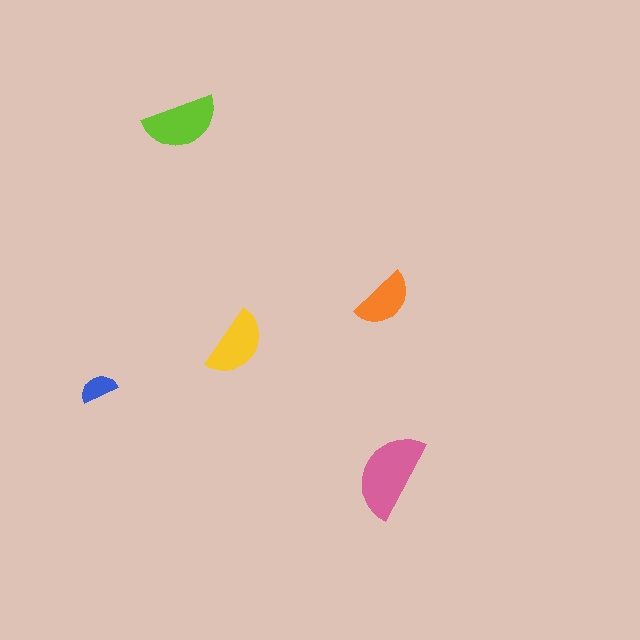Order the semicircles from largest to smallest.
the pink one, the lime one, the yellow one, the orange one, the blue one.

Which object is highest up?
The lime semicircle is topmost.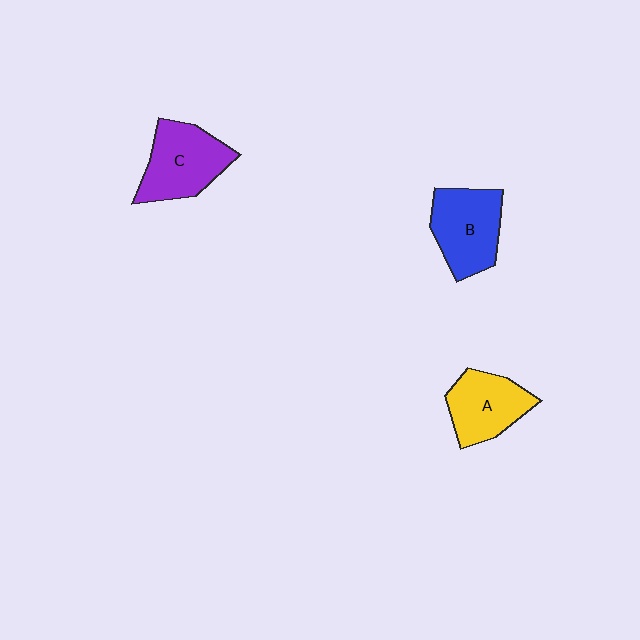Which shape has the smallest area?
Shape A (yellow).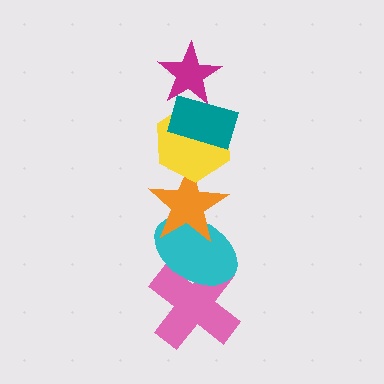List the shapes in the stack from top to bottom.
From top to bottom: the magenta star, the teal rectangle, the yellow hexagon, the orange star, the cyan ellipse, the pink cross.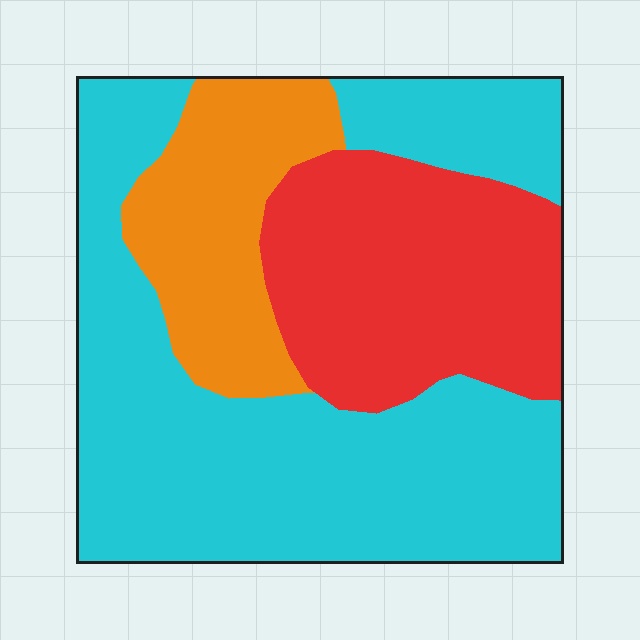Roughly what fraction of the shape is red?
Red takes up about one quarter (1/4) of the shape.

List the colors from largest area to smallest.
From largest to smallest: cyan, red, orange.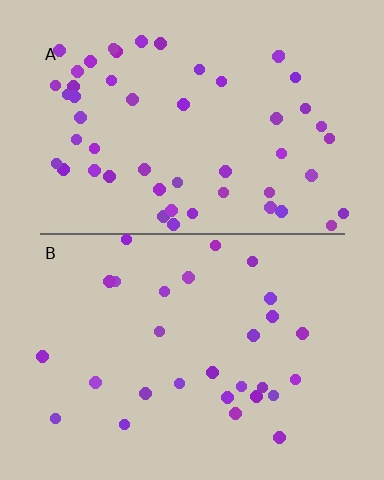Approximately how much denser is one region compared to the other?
Approximately 1.8× — region A over region B.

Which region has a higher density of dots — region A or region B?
A (the top).